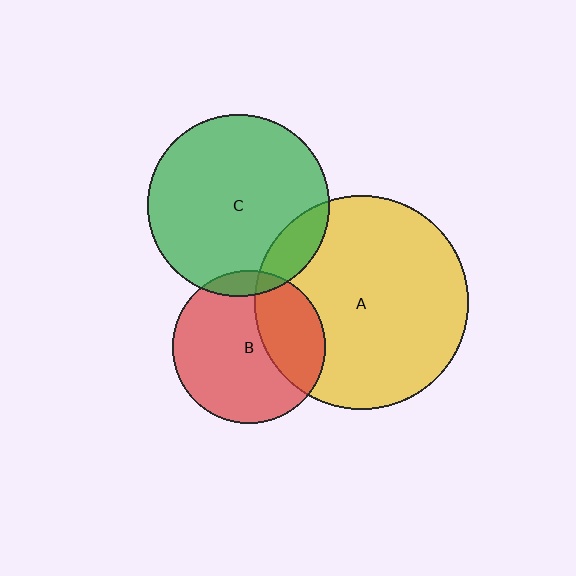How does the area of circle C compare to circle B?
Approximately 1.4 times.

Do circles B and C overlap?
Yes.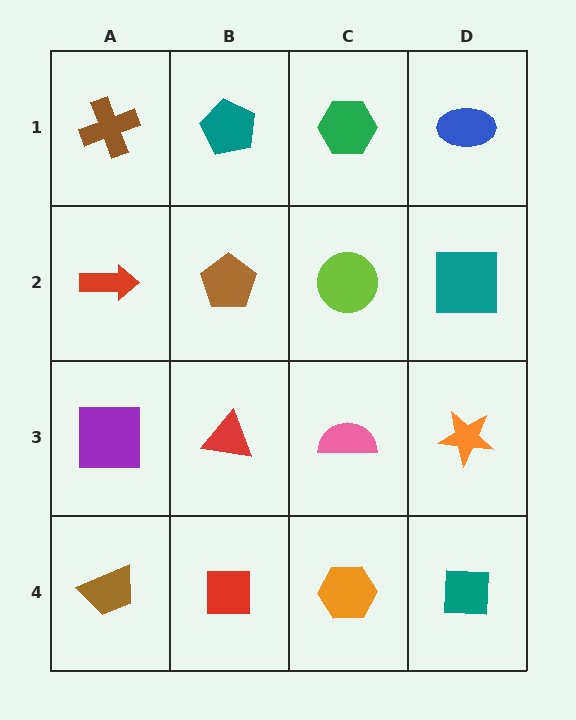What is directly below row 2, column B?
A red triangle.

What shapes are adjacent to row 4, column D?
An orange star (row 3, column D), an orange hexagon (row 4, column C).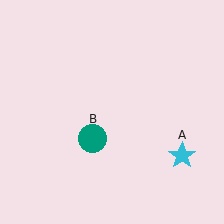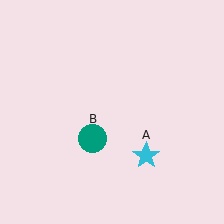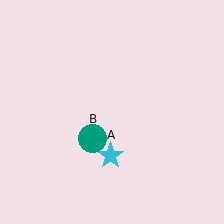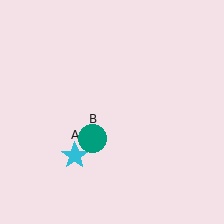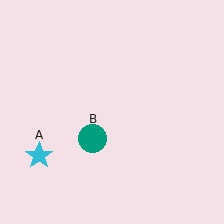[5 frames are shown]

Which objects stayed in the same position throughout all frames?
Teal circle (object B) remained stationary.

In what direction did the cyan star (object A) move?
The cyan star (object A) moved left.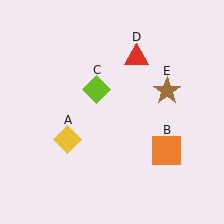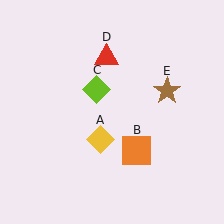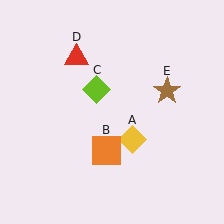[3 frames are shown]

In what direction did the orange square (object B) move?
The orange square (object B) moved left.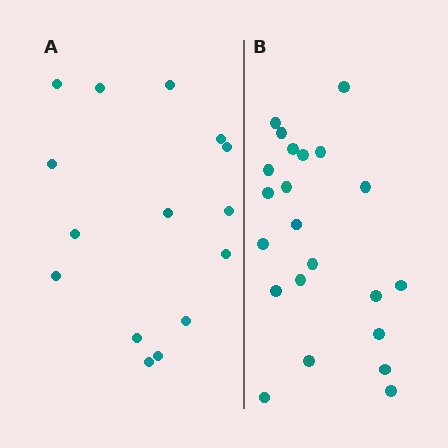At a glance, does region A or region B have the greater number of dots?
Region B (the right region) has more dots.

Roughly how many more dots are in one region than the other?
Region B has roughly 8 or so more dots than region A.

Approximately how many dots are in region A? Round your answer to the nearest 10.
About 20 dots. (The exact count is 15, which rounds to 20.)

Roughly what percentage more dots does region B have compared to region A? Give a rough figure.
About 45% more.